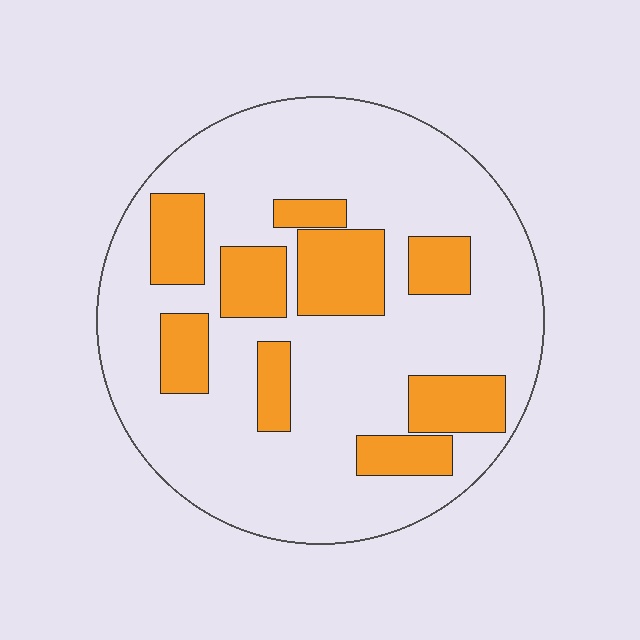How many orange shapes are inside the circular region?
9.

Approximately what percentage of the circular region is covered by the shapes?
Approximately 25%.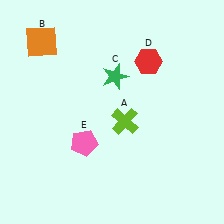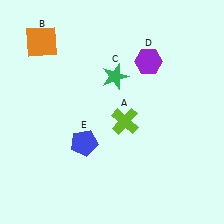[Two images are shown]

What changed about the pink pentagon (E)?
In Image 1, E is pink. In Image 2, it changed to blue.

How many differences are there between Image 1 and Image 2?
There are 2 differences between the two images.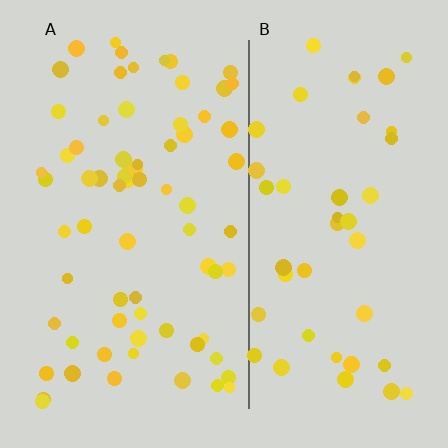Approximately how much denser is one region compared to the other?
Approximately 1.6× — region A over region B.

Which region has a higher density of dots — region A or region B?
A (the left).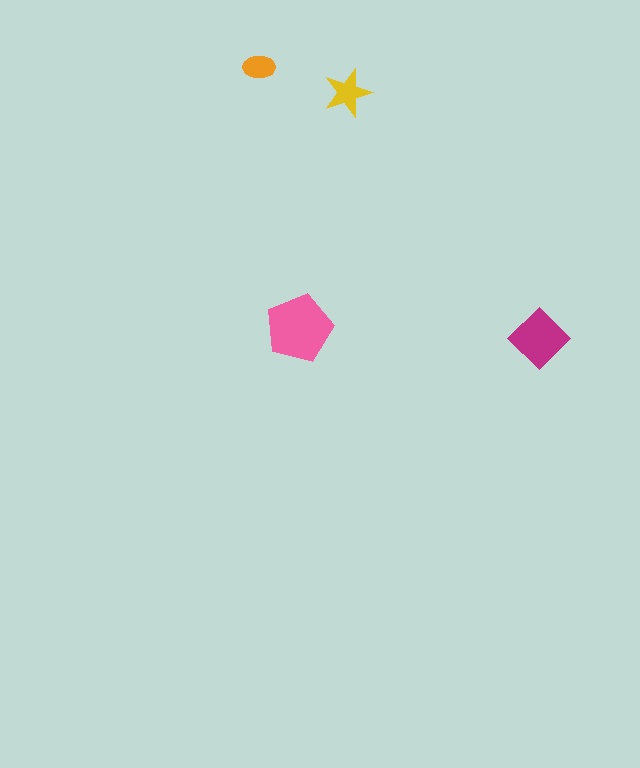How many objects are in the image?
There are 4 objects in the image.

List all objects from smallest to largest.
The orange ellipse, the yellow star, the magenta diamond, the pink pentagon.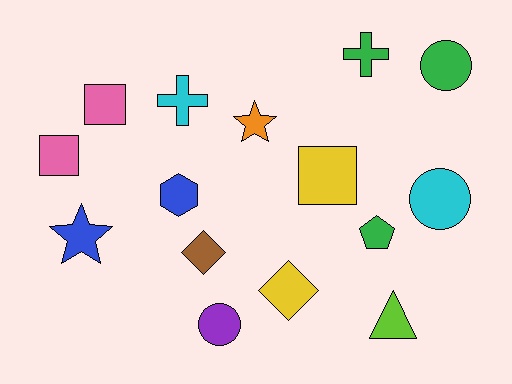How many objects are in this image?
There are 15 objects.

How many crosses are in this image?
There are 2 crosses.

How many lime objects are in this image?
There is 1 lime object.